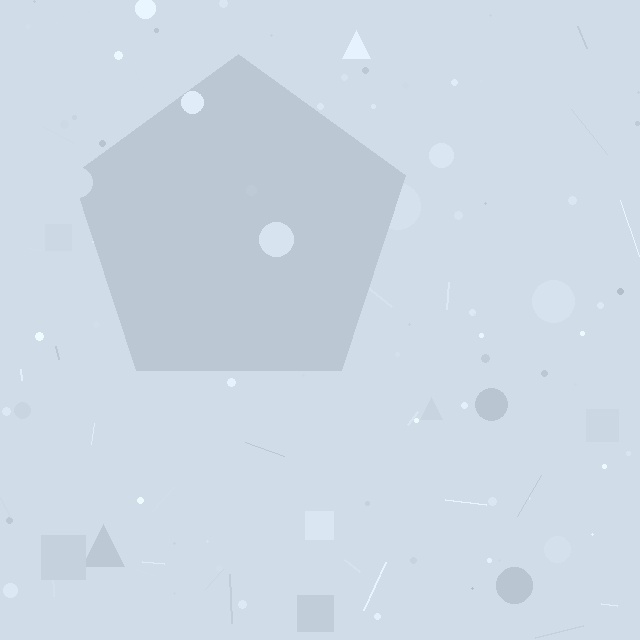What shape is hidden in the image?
A pentagon is hidden in the image.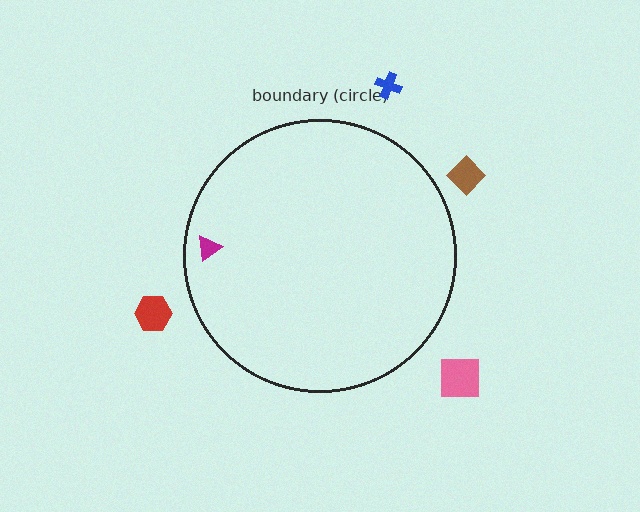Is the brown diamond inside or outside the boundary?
Outside.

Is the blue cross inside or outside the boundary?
Outside.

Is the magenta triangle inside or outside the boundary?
Inside.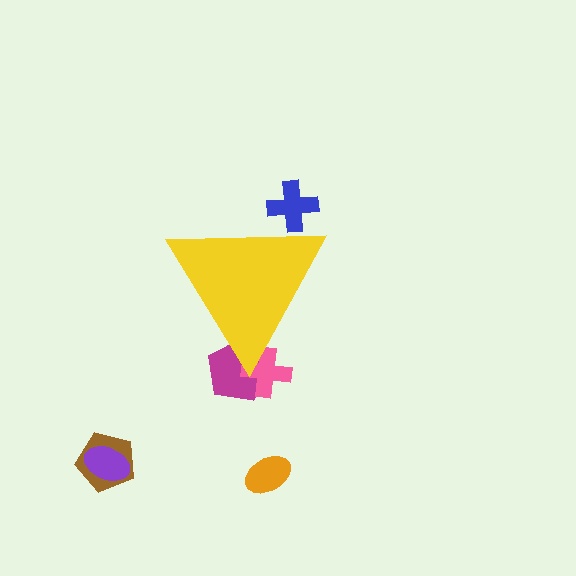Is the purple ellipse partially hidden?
No, the purple ellipse is fully visible.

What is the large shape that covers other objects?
A yellow triangle.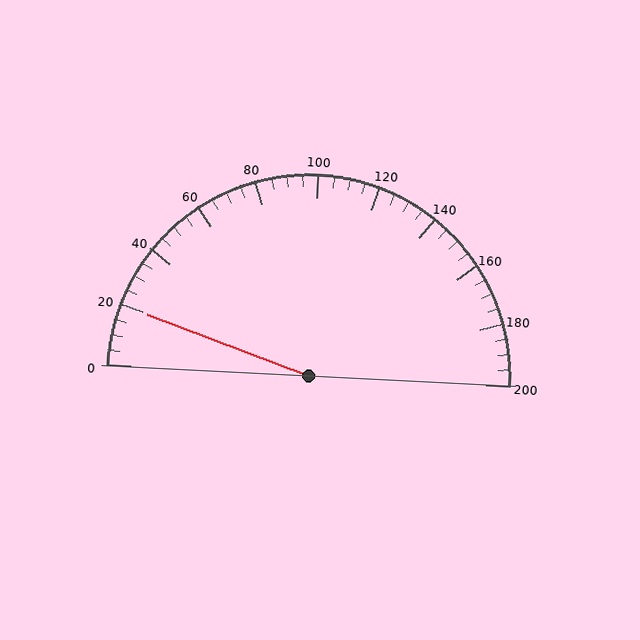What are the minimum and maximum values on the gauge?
The gauge ranges from 0 to 200.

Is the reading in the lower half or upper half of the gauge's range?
The reading is in the lower half of the range (0 to 200).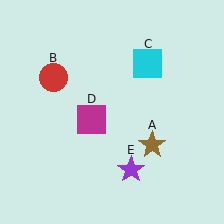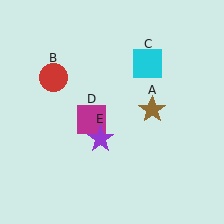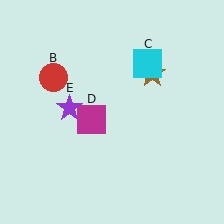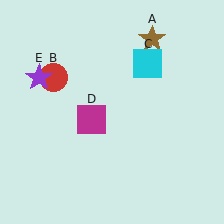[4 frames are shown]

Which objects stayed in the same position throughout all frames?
Red circle (object B) and cyan square (object C) and magenta square (object D) remained stationary.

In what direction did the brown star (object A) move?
The brown star (object A) moved up.